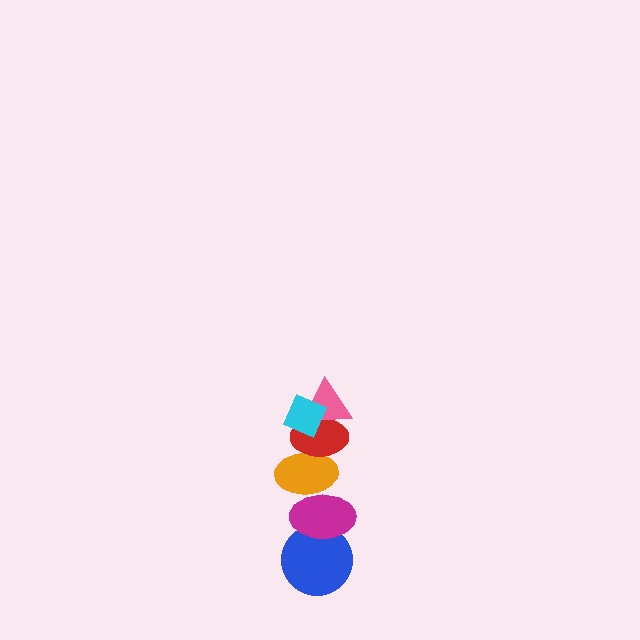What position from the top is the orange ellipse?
The orange ellipse is 4th from the top.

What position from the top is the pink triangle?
The pink triangle is 2nd from the top.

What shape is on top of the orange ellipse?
The red ellipse is on top of the orange ellipse.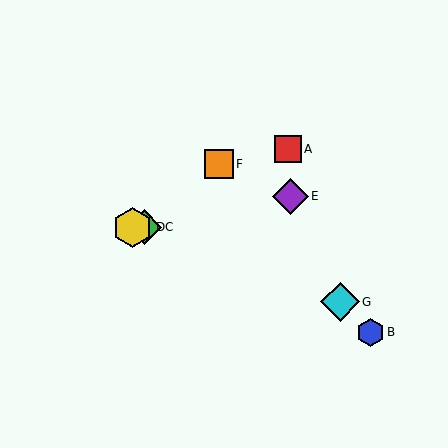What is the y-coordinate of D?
Object D is at y≈227.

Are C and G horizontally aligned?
No, C is at y≈227 and G is at y≈302.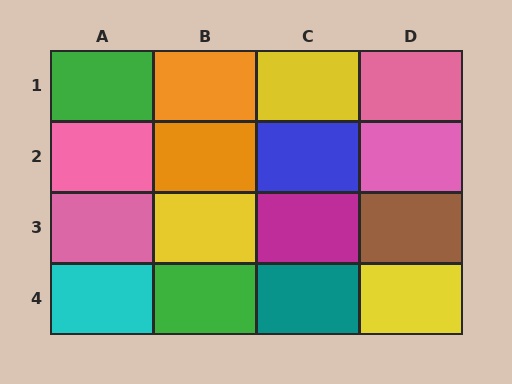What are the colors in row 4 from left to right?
Cyan, green, teal, yellow.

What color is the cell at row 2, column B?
Orange.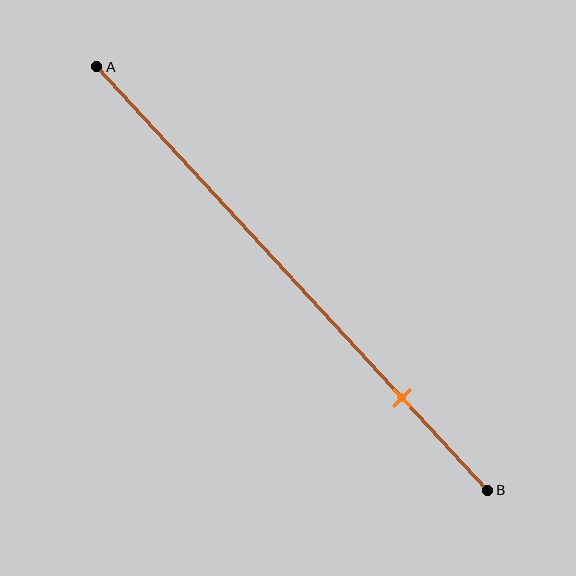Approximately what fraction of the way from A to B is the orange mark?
The orange mark is approximately 80% of the way from A to B.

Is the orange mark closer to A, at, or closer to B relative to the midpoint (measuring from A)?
The orange mark is closer to point B than the midpoint of segment AB.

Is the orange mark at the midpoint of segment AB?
No, the mark is at about 80% from A, not at the 50% midpoint.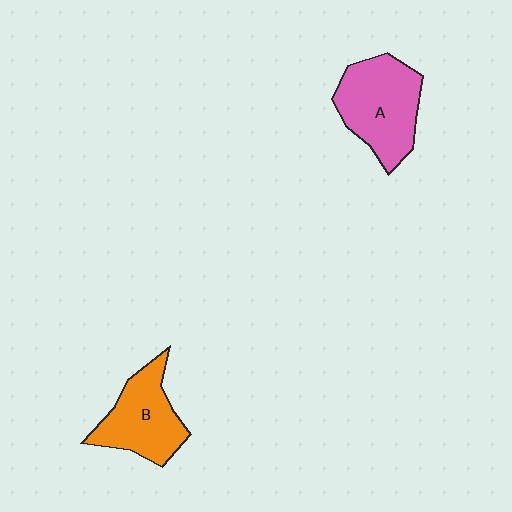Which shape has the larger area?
Shape A (pink).